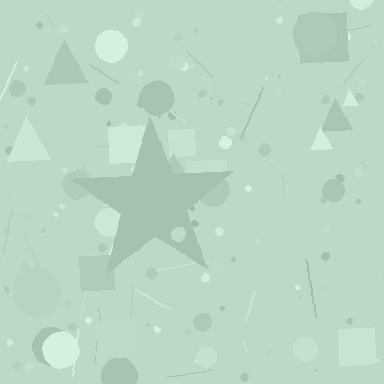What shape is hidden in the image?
A star is hidden in the image.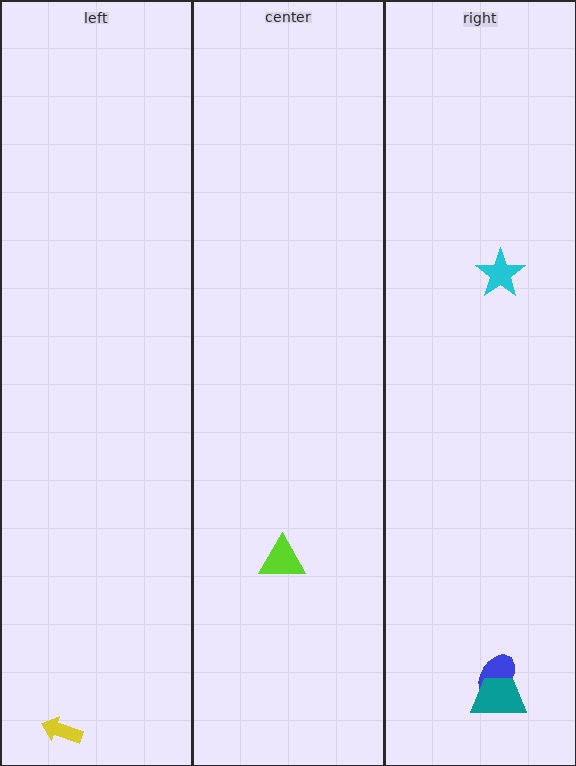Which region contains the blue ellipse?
The right region.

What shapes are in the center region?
The lime triangle.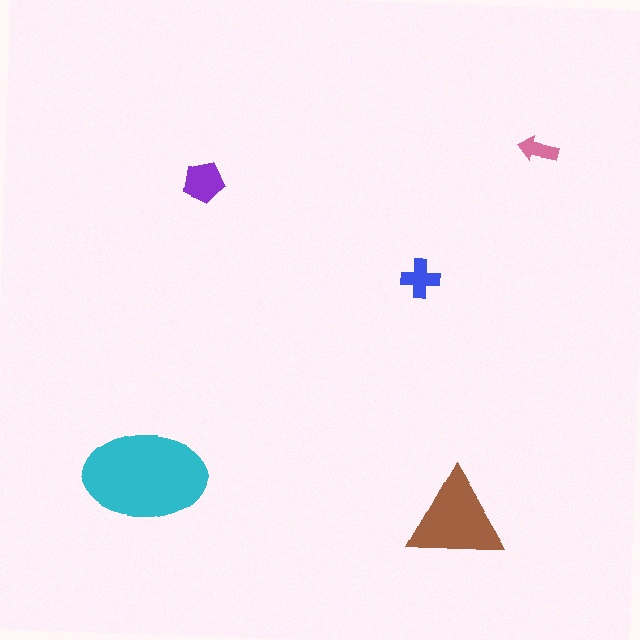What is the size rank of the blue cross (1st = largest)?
4th.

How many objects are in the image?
There are 5 objects in the image.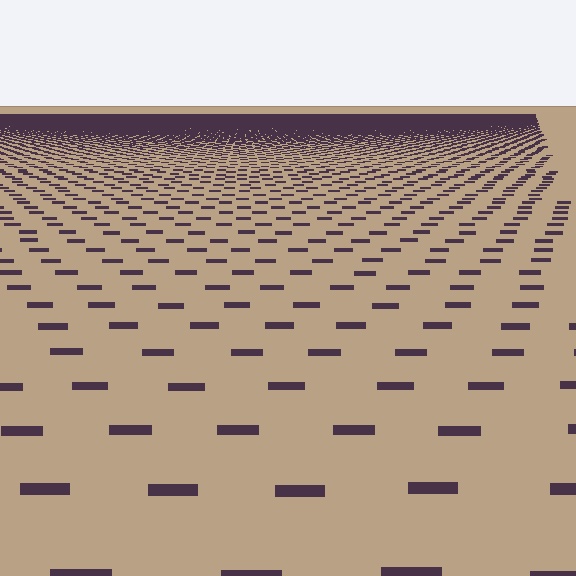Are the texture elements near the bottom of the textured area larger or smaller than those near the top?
Larger. Near the bottom, elements are closer to the viewer and appear at a bigger on-screen size.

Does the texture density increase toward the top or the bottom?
Density increases toward the top.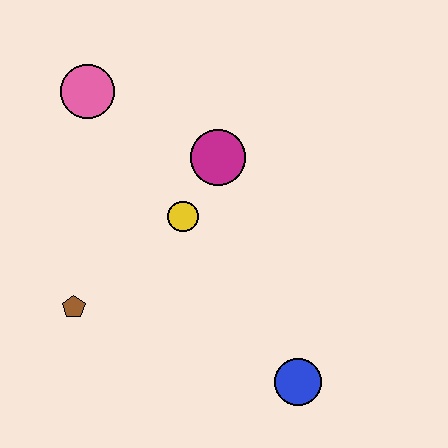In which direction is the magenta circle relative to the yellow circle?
The magenta circle is above the yellow circle.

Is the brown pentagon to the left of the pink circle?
Yes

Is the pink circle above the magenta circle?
Yes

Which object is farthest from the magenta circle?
The blue circle is farthest from the magenta circle.